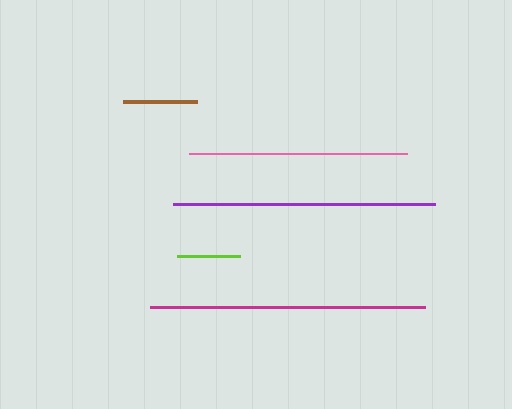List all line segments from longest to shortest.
From longest to shortest: magenta, purple, pink, brown, lime.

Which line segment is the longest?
The magenta line is the longest at approximately 275 pixels.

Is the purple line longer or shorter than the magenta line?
The magenta line is longer than the purple line.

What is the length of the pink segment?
The pink segment is approximately 218 pixels long.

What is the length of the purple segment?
The purple segment is approximately 262 pixels long.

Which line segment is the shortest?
The lime line is the shortest at approximately 63 pixels.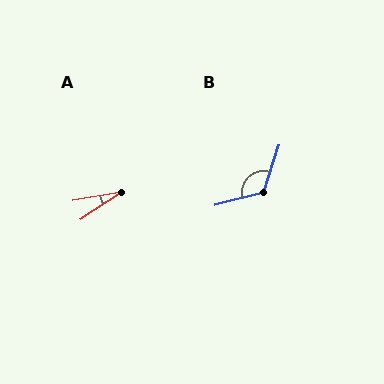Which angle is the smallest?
A, at approximately 23 degrees.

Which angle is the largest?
B, at approximately 123 degrees.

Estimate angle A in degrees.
Approximately 23 degrees.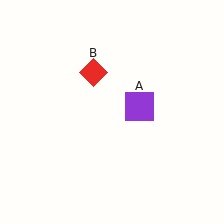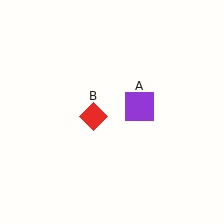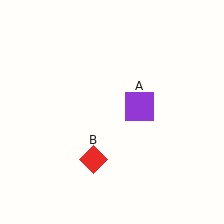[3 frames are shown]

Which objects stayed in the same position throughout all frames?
Purple square (object A) remained stationary.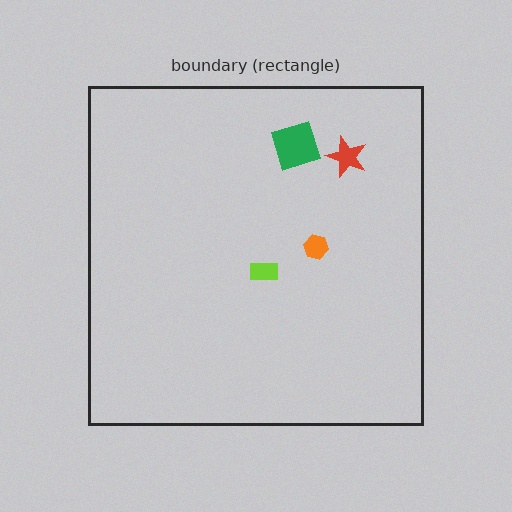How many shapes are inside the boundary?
4 inside, 0 outside.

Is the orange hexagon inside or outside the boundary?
Inside.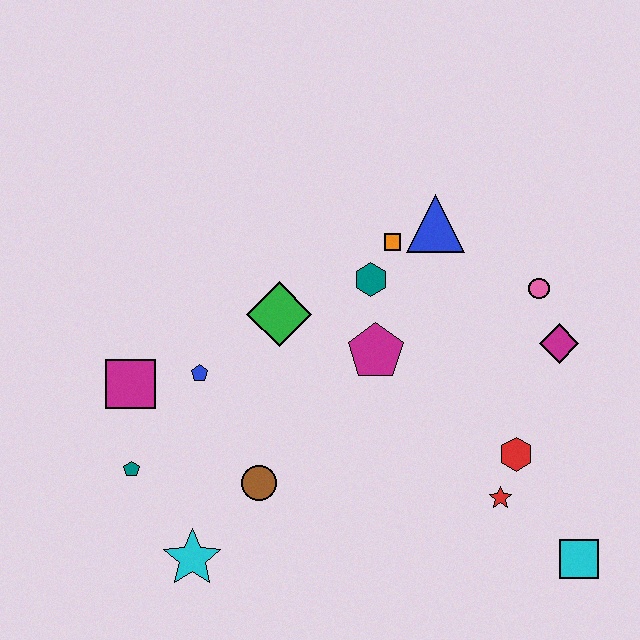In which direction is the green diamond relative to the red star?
The green diamond is to the left of the red star.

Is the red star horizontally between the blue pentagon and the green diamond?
No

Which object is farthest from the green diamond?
The cyan square is farthest from the green diamond.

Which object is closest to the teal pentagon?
The magenta square is closest to the teal pentagon.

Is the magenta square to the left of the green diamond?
Yes